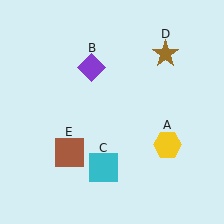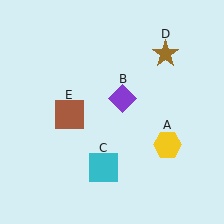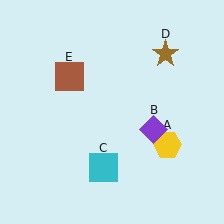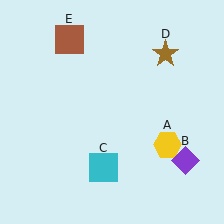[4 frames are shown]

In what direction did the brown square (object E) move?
The brown square (object E) moved up.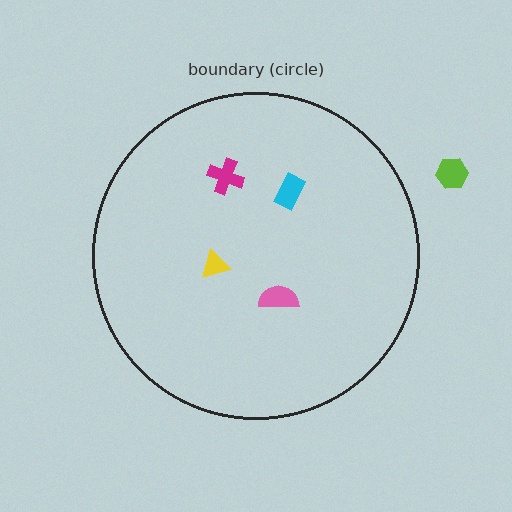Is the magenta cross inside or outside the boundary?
Inside.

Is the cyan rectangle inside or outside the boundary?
Inside.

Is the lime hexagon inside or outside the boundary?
Outside.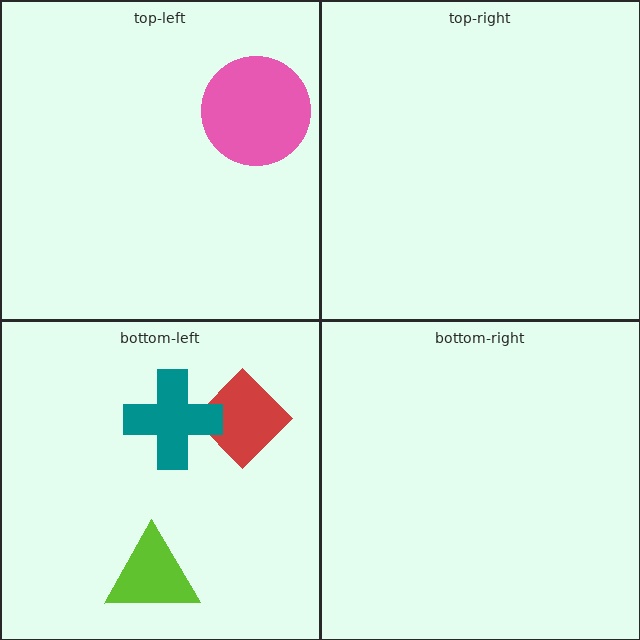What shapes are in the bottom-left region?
The red diamond, the teal cross, the lime triangle.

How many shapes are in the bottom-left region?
3.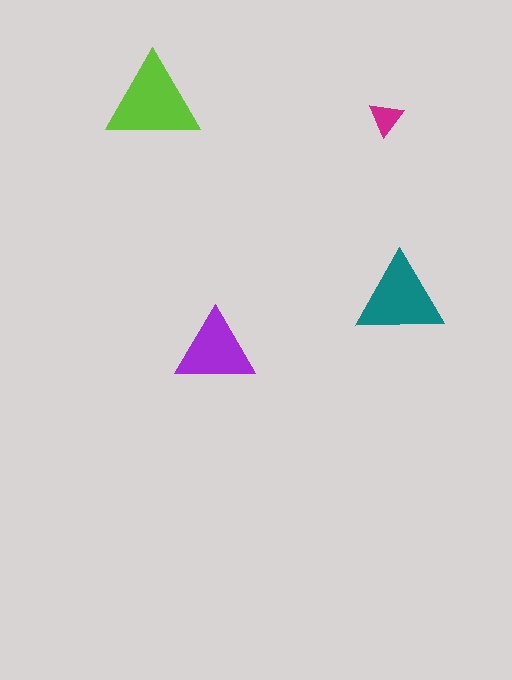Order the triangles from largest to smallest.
the lime one, the teal one, the purple one, the magenta one.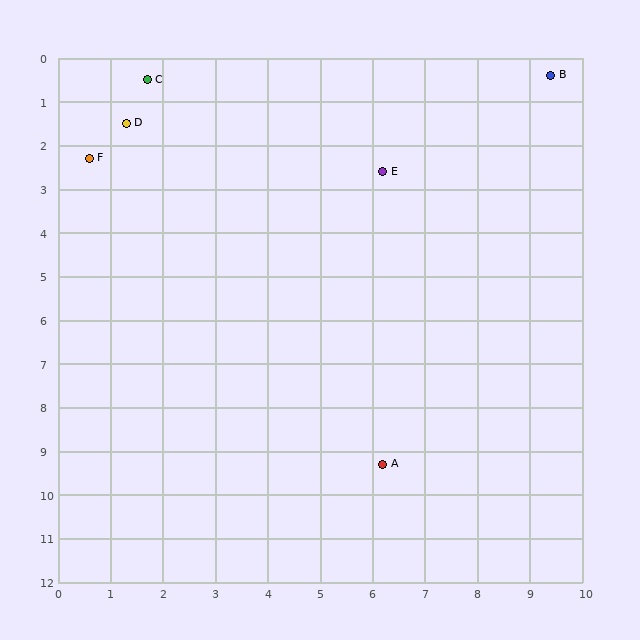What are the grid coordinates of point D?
Point D is at approximately (1.3, 1.5).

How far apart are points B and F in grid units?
Points B and F are about 9.0 grid units apart.